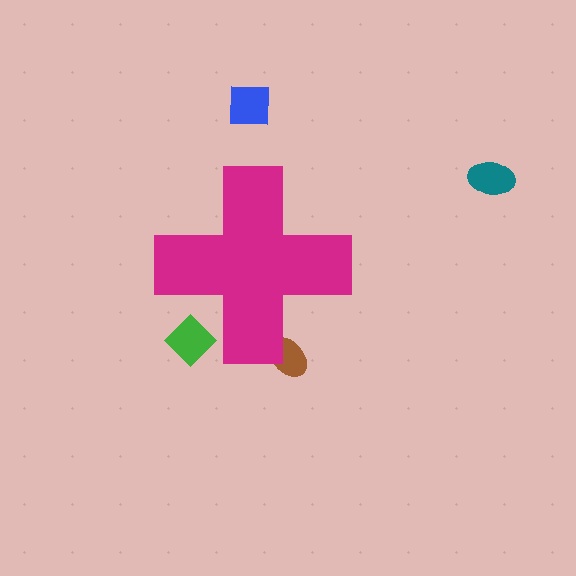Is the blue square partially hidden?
No, the blue square is fully visible.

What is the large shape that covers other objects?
A magenta cross.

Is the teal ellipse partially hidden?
No, the teal ellipse is fully visible.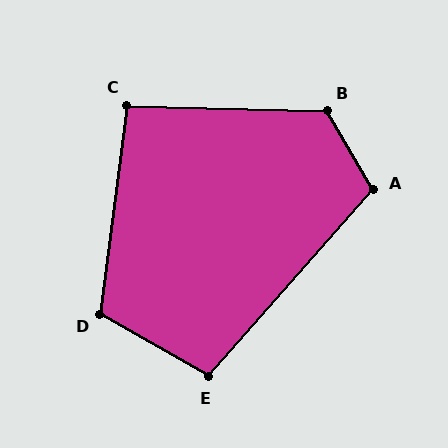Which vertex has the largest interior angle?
B, at approximately 122 degrees.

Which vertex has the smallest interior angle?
C, at approximately 96 degrees.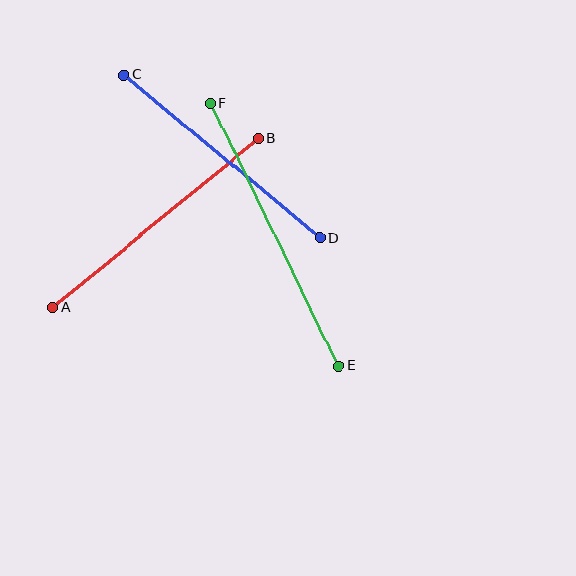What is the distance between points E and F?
The distance is approximately 293 pixels.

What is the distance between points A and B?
The distance is approximately 265 pixels.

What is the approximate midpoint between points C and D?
The midpoint is at approximately (222, 156) pixels.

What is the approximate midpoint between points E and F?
The midpoint is at approximately (275, 234) pixels.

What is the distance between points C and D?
The distance is approximately 255 pixels.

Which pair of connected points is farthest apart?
Points E and F are farthest apart.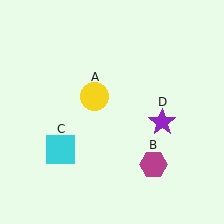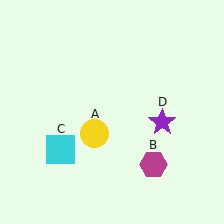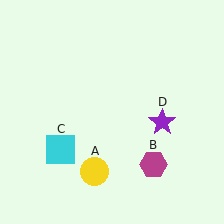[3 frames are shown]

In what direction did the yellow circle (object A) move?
The yellow circle (object A) moved down.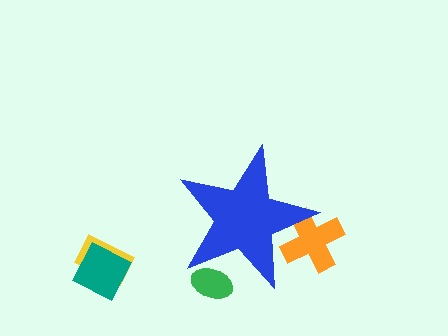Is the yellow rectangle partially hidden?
No, the yellow rectangle is fully visible.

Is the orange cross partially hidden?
Yes, the orange cross is partially hidden behind the blue star.